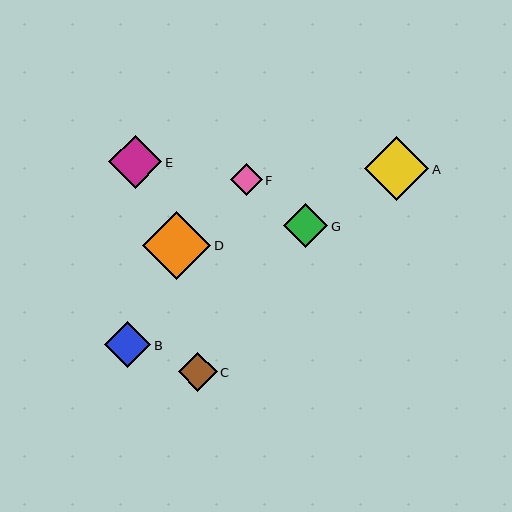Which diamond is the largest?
Diamond D is the largest with a size of approximately 68 pixels.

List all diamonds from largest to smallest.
From largest to smallest: D, A, E, B, G, C, F.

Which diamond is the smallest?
Diamond F is the smallest with a size of approximately 32 pixels.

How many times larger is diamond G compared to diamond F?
Diamond G is approximately 1.4 times the size of diamond F.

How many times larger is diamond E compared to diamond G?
Diamond E is approximately 1.2 times the size of diamond G.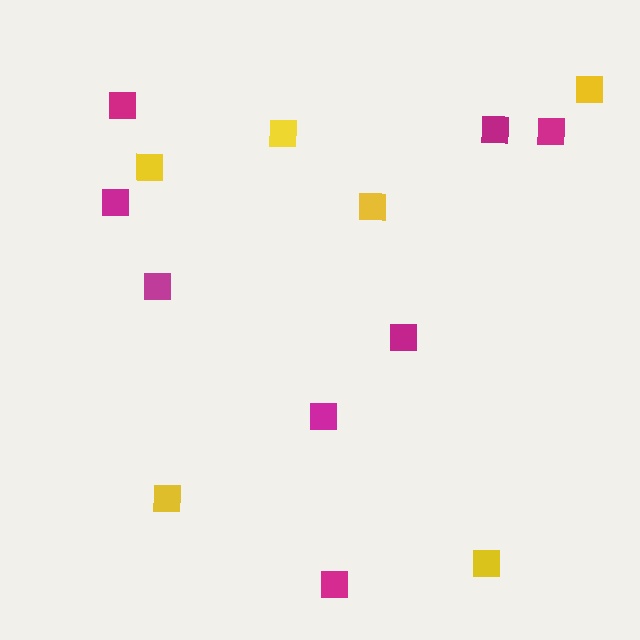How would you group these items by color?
There are 2 groups: one group of magenta squares (8) and one group of yellow squares (6).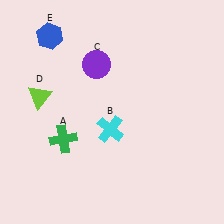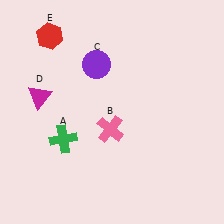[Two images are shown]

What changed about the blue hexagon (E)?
In Image 1, E is blue. In Image 2, it changed to red.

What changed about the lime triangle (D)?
In Image 1, D is lime. In Image 2, it changed to magenta.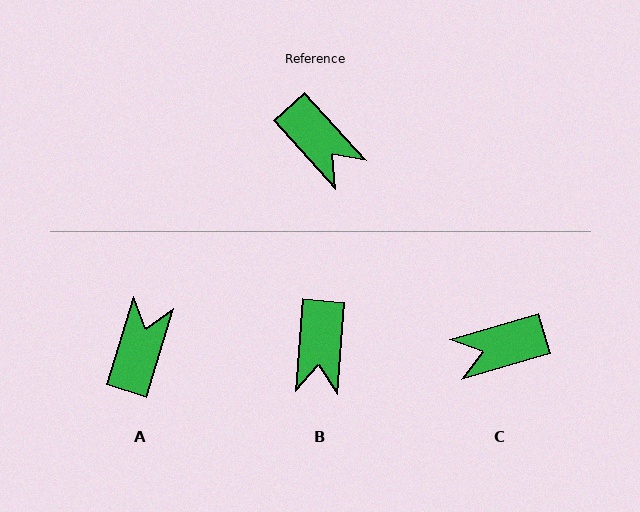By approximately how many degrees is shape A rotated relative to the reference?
Approximately 121 degrees counter-clockwise.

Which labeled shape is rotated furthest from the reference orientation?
A, about 121 degrees away.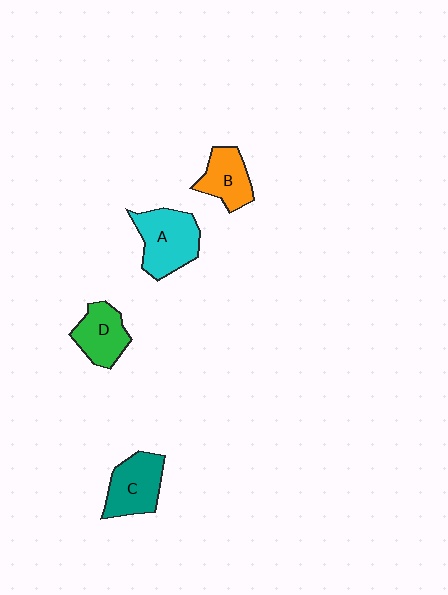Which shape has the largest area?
Shape A (cyan).